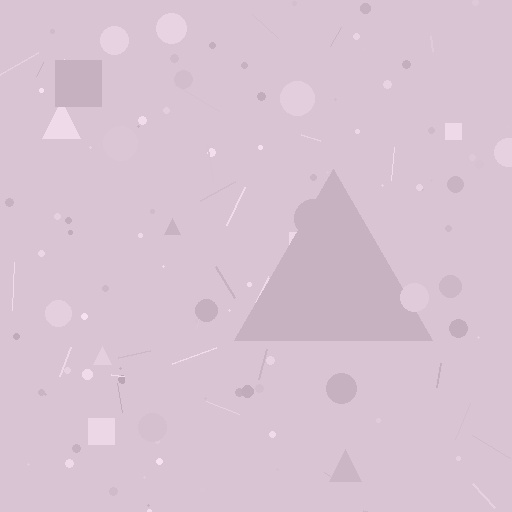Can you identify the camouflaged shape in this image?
The camouflaged shape is a triangle.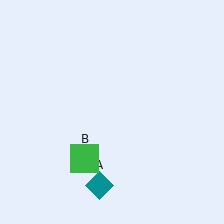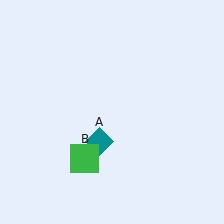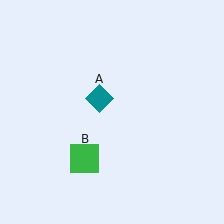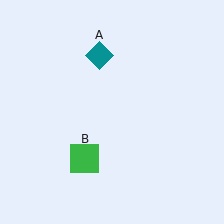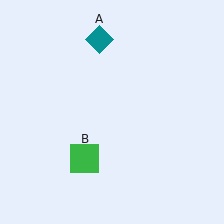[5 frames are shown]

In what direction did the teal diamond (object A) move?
The teal diamond (object A) moved up.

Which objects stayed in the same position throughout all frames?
Green square (object B) remained stationary.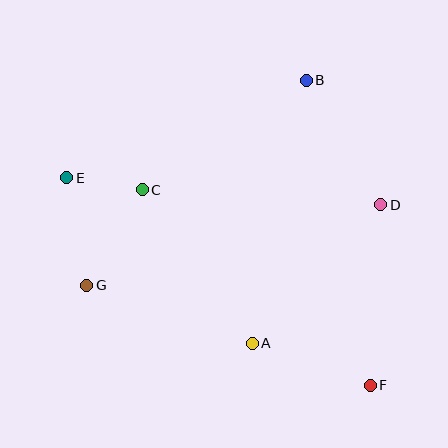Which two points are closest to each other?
Points C and E are closest to each other.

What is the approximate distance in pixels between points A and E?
The distance between A and E is approximately 248 pixels.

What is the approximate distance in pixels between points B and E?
The distance between B and E is approximately 259 pixels.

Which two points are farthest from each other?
Points E and F are farthest from each other.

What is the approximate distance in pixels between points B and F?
The distance between B and F is approximately 311 pixels.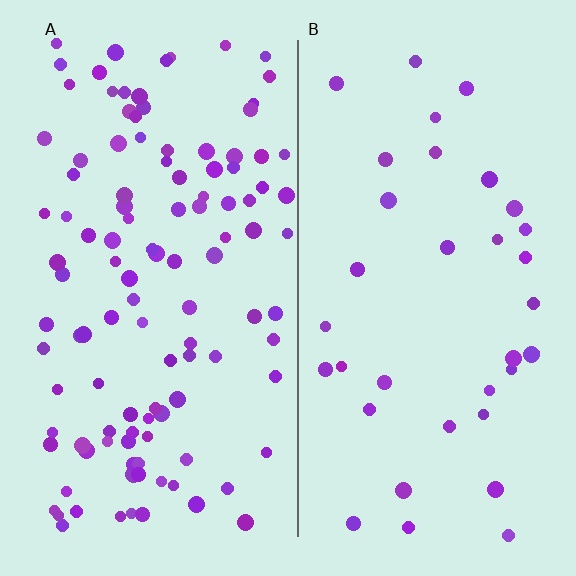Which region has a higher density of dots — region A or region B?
A (the left).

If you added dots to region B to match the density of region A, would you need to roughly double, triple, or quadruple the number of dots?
Approximately triple.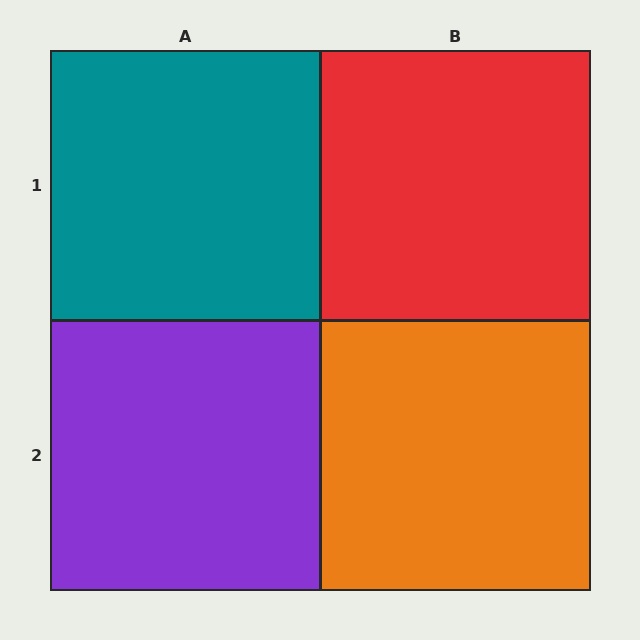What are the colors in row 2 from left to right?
Purple, orange.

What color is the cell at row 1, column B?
Red.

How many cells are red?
1 cell is red.